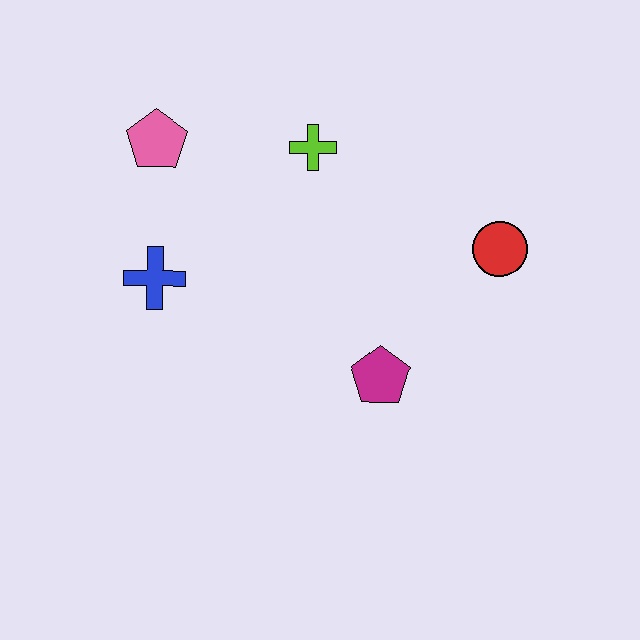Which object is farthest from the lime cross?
The magenta pentagon is farthest from the lime cross.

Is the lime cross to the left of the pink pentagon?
No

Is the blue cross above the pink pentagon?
No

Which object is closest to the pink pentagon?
The blue cross is closest to the pink pentagon.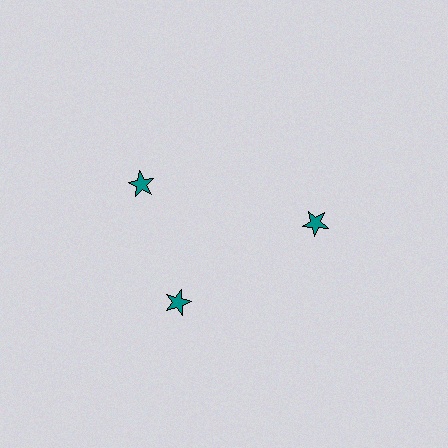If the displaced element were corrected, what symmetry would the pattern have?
It would have 3-fold rotational symmetry — the pattern would map onto itself every 120 degrees.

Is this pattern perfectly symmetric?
No. The 3 teal stars are arranged in a ring, but one element near the 11 o'clock position is rotated out of alignment along the ring, breaking the 3-fold rotational symmetry.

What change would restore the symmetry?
The symmetry would be restored by rotating it back into even spacing with its neighbors so that all 3 stars sit at equal angles and equal distance from the center.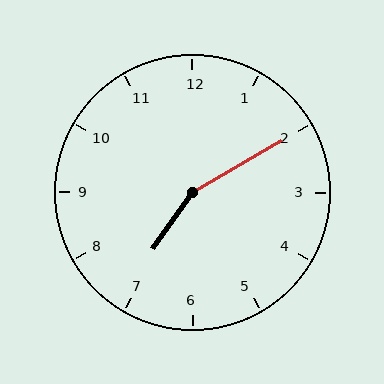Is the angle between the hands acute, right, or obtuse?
It is obtuse.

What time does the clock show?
7:10.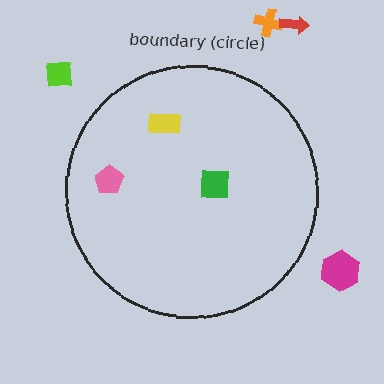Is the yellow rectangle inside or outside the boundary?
Inside.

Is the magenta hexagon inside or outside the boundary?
Outside.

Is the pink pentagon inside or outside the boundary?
Inside.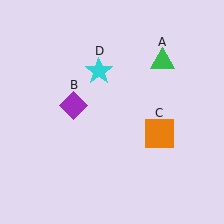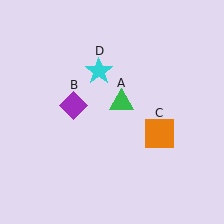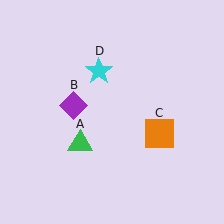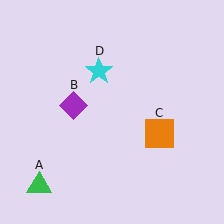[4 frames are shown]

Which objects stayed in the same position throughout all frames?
Purple diamond (object B) and orange square (object C) and cyan star (object D) remained stationary.